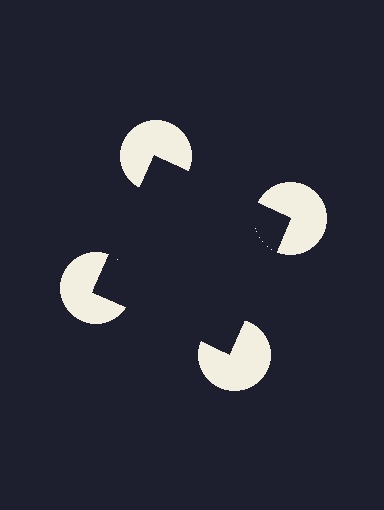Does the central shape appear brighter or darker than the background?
It typically appears slightly darker than the background, even though no actual brightness change is drawn.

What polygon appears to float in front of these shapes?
An illusory square — its edges are inferred from the aligned wedge cuts in the pac-man discs, not physically drawn.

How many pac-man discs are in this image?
There are 4 — one at each vertex of the illusory square.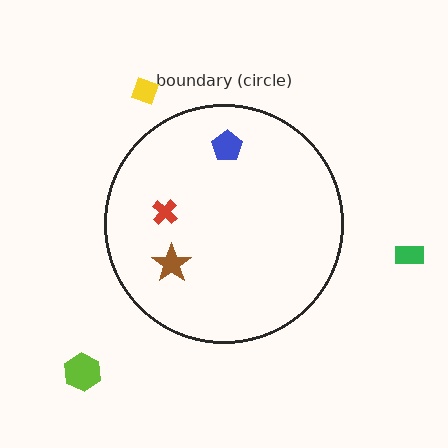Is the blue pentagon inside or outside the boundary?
Inside.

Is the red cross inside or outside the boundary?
Inside.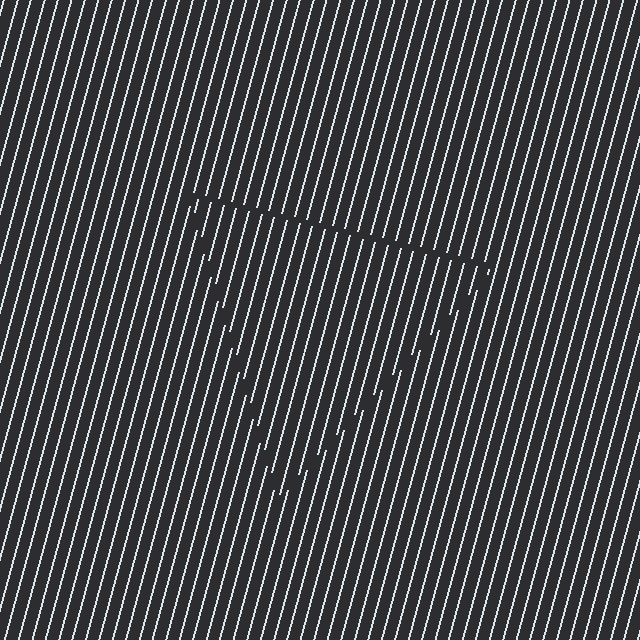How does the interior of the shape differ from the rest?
The interior of the shape contains the same grating, shifted by half a period — the contour is defined by the phase discontinuity where line-ends from the inner and outer gratings abut.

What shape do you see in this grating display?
An illusory triangle. The interior of the shape contains the same grating, shifted by half a period — the contour is defined by the phase discontinuity where line-ends from the inner and outer gratings abut.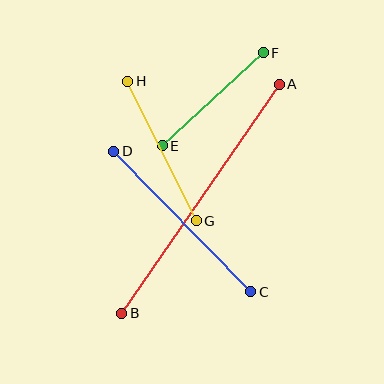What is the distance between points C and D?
The distance is approximately 196 pixels.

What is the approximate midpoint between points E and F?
The midpoint is at approximately (213, 99) pixels.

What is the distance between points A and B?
The distance is approximately 278 pixels.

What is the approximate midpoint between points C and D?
The midpoint is at approximately (182, 222) pixels.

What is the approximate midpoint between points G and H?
The midpoint is at approximately (162, 151) pixels.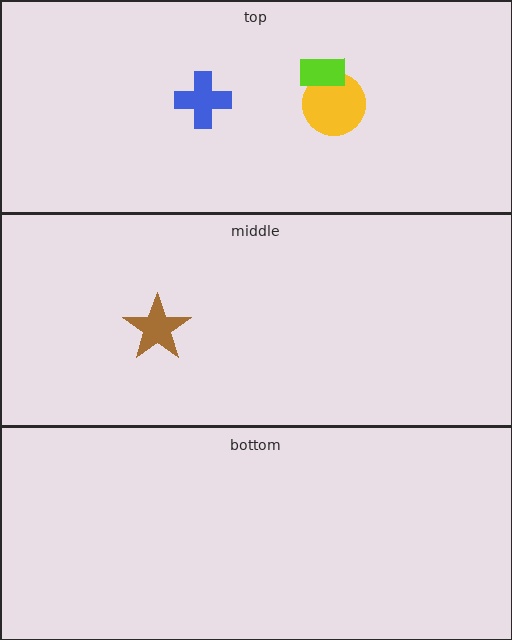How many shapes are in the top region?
3.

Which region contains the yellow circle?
The top region.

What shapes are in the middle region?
The brown star.